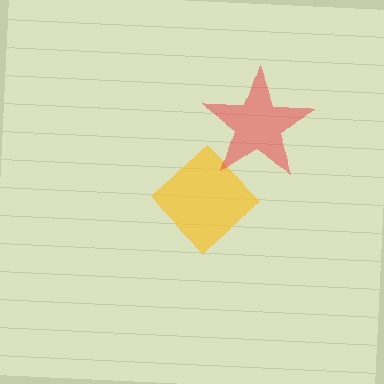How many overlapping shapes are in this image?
There are 2 overlapping shapes in the image.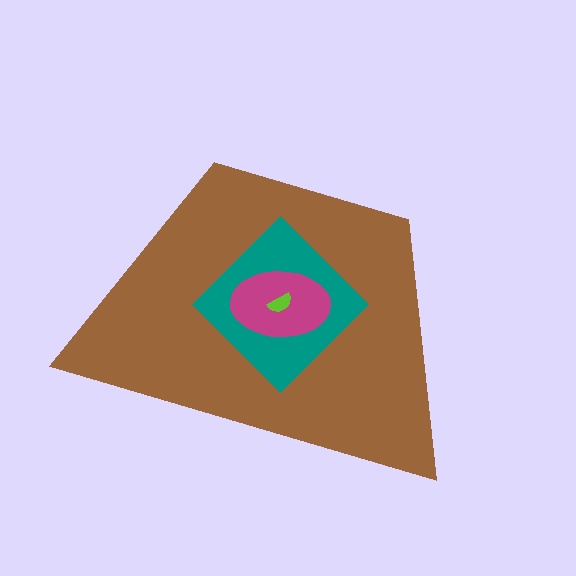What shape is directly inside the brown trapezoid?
The teal diamond.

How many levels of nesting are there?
4.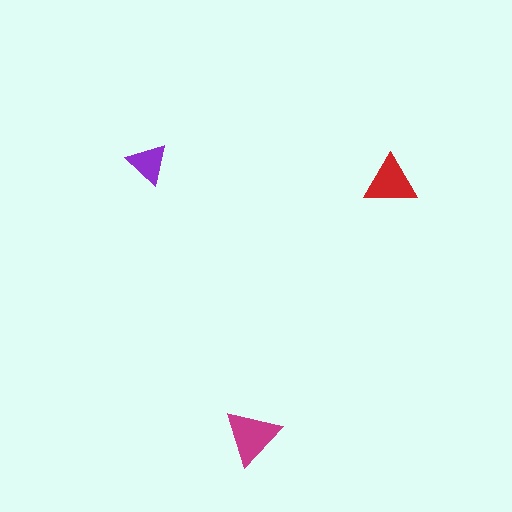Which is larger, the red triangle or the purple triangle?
The red one.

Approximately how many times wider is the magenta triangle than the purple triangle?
About 1.5 times wider.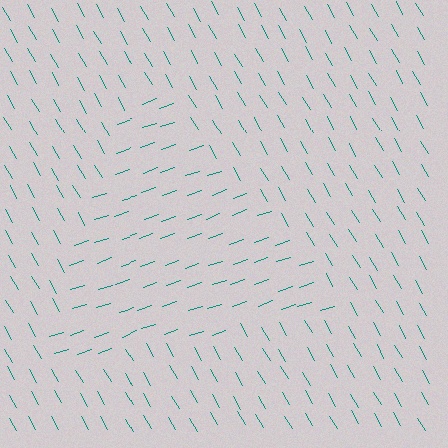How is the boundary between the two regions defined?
The boundary is defined purely by a change in line orientation (approximately 79 degrees difference). All lines are the same color and thickness.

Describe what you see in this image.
The image is filled with small teal line segments. A triangle region in the image has lines oriented differently from the surrounding lines, creating a visible texture boundary.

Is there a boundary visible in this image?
Yes, there is a texture boundary formed by a change in line orientation.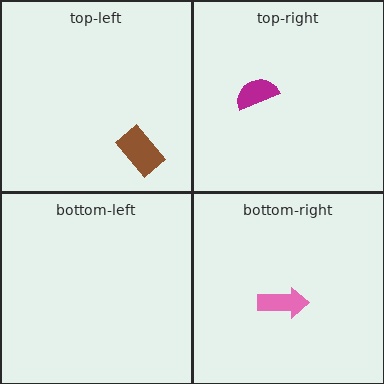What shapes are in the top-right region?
The magenta semicircle.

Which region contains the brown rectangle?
The top-left region.